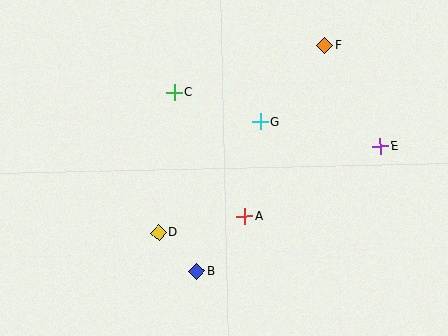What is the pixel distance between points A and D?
The distance between A and D is 88 pixels.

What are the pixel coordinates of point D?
Point D is at (158, 233).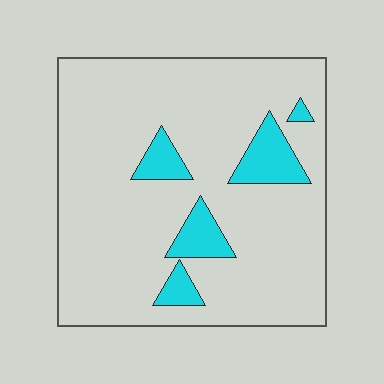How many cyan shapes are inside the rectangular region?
5.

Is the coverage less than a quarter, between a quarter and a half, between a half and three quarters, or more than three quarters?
Less than a quarter.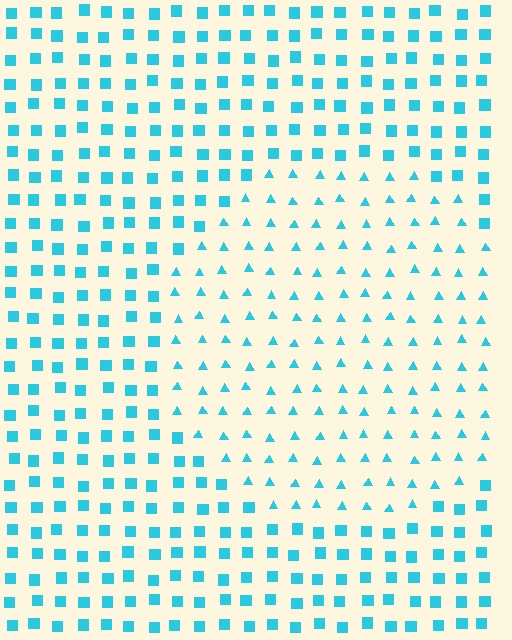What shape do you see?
I see a circle.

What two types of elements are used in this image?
The image uses triangles inside the circle region and squares outside it.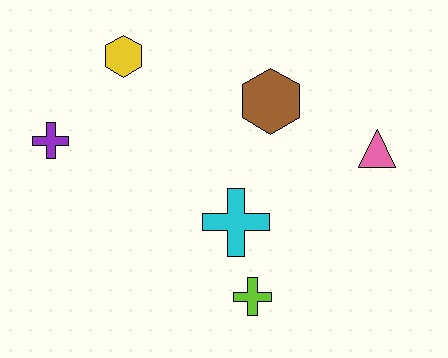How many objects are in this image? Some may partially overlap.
There are 6 objects.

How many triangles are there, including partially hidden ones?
There is 1 triangle.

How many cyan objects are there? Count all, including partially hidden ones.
There is 1 cyan object.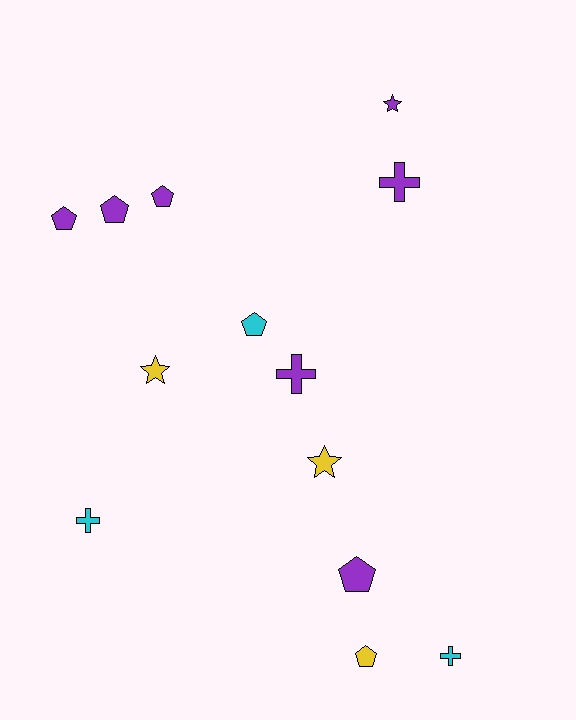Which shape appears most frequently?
Pentagon, with 6 objects.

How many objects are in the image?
There are 13 objects.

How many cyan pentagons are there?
There is 1 cyan pentagon.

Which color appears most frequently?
Purple, with 7 objects.